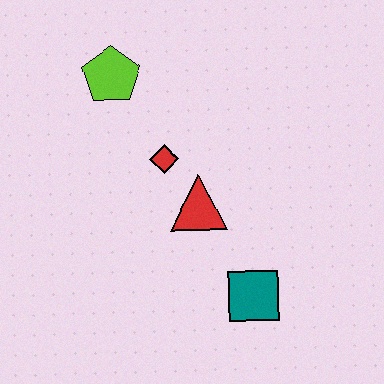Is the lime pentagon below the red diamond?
No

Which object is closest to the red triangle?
The red diamond is closest to the red triangle.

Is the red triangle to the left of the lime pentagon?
No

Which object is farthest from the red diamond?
The teal square is farthest from the red diamond.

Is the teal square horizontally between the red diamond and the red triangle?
No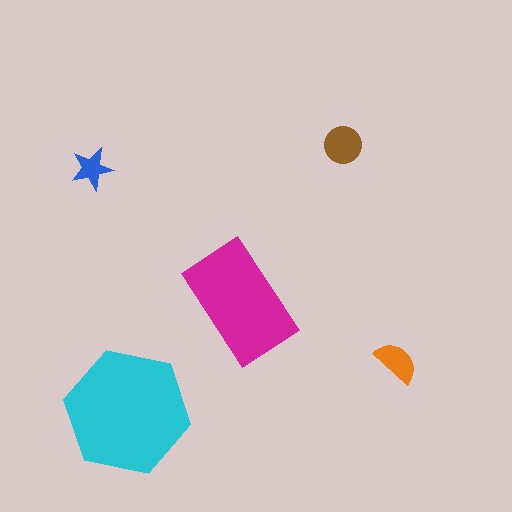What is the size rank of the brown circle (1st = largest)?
3rd.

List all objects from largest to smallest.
The cyan hexagon, the magenta rectangle, the brown circle, the orange semicircle, the blue star.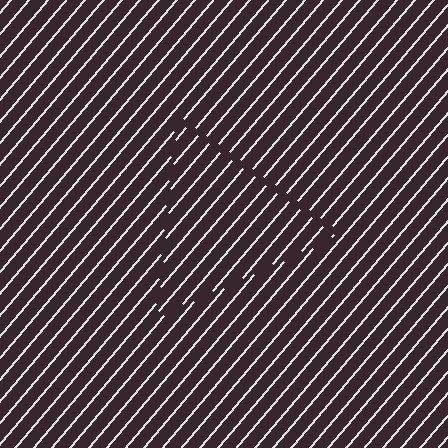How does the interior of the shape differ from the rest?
The interior of the shape contains the same grating, shifted by half a period — the contour is defined by the phase discontinuity where line-ends from the inner and outer gratings abut.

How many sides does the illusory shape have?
3 sides — the line-ends trace a triangle.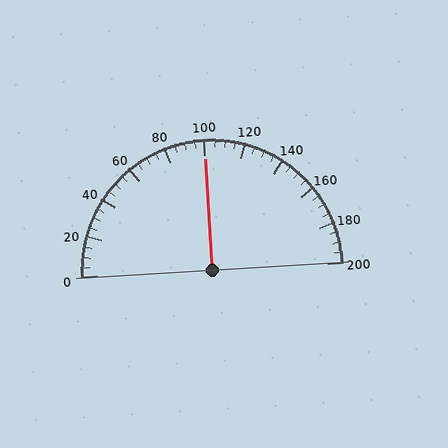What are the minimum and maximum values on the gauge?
The gauge ranges from 0 to 200.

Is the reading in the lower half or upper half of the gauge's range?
The reading is in the upper half of the range (0 to 200).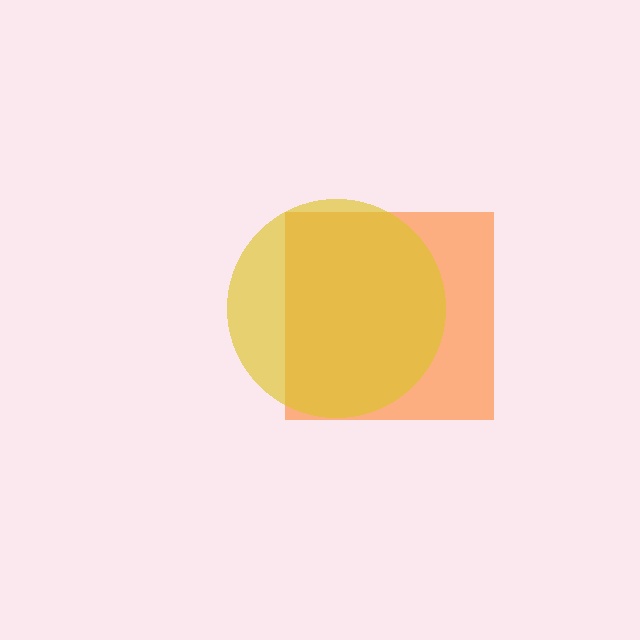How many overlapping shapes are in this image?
There are 2 overlapping shapes in the image.